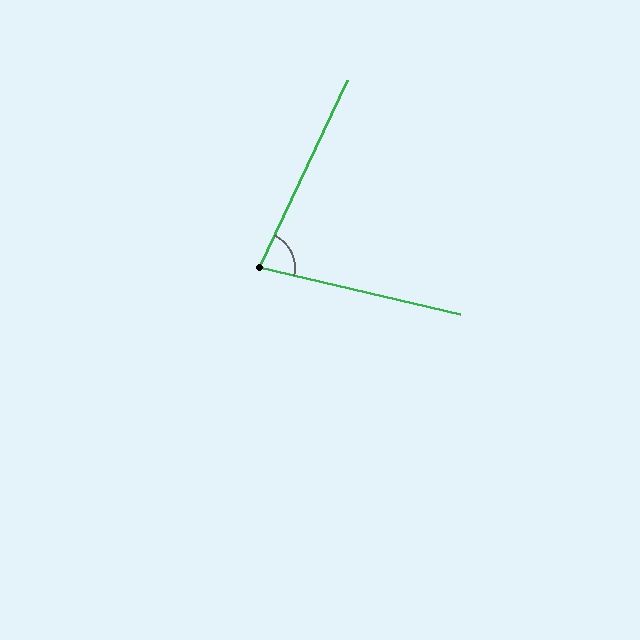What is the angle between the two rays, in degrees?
Approximately 78 degrees.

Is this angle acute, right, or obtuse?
It is acute.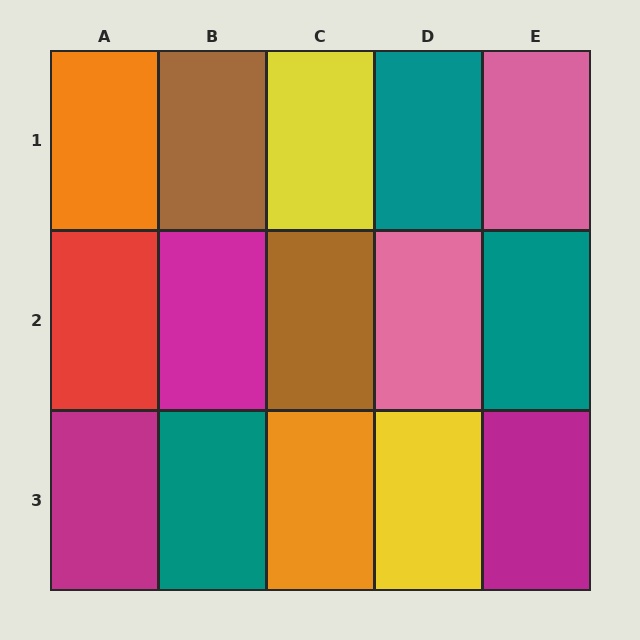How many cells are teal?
3 cells are teal.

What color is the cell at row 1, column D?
Teal.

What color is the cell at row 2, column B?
Magenta.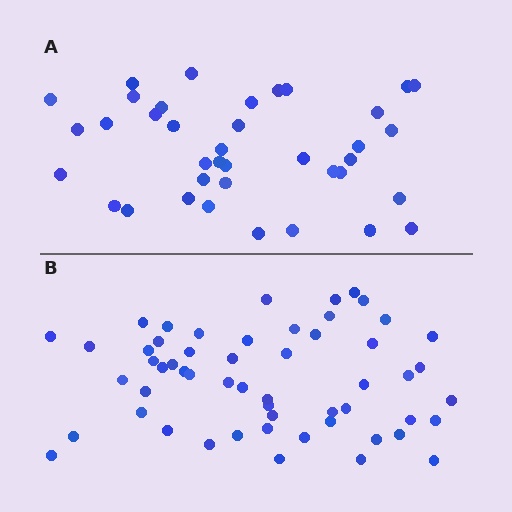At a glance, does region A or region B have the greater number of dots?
Region B (the bottom region) has more dots.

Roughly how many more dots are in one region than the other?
Region B has approximately 15 more dots than region A.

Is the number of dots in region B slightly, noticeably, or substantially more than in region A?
Region B has noticeably more, but not dramatically so. The ratio is roughly 1.4 to 1.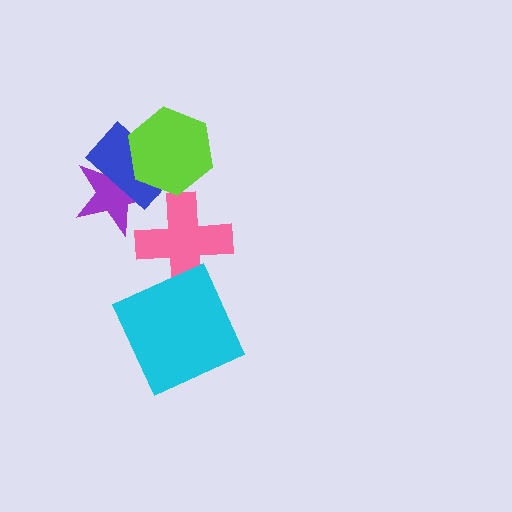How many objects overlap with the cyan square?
1 object overlaps with the cyan square.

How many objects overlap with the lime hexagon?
2 objects overlap with the lime hexagon.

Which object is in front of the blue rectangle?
The lime hexagon is in front of the blue rectangle.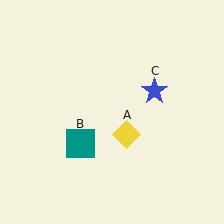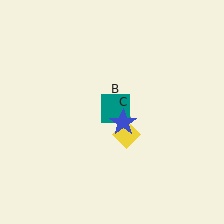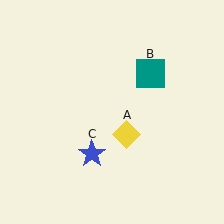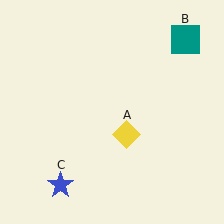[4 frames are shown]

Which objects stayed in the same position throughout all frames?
Yellow diamond (object A) remained stationary.